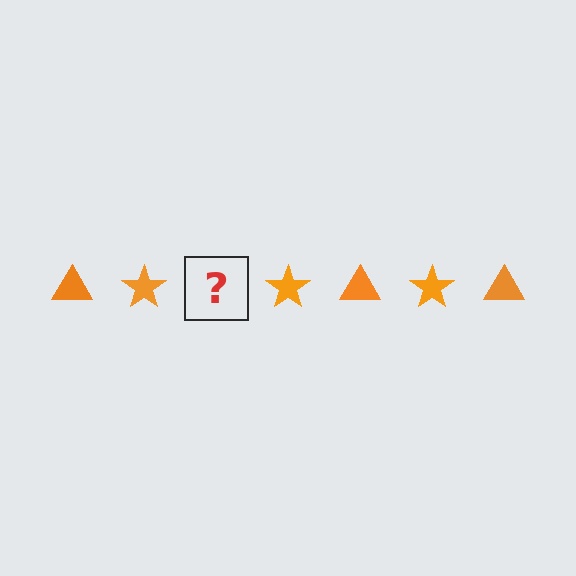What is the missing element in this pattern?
The missing element is an orange triangle.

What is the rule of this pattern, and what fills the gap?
The rule is that the pattern cycles through triangle, star shapes in orange. The gap should be filled with an orange triangle.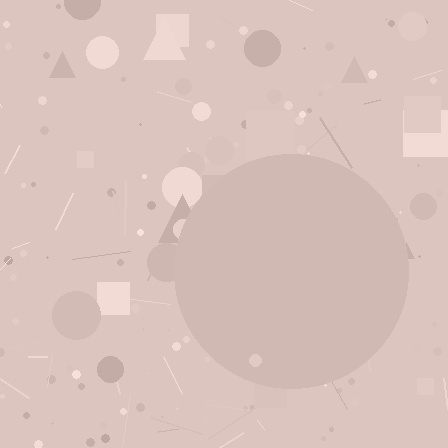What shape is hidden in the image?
A circle is hidden in the image.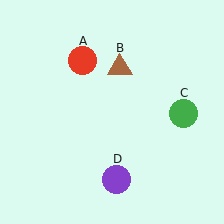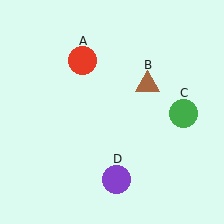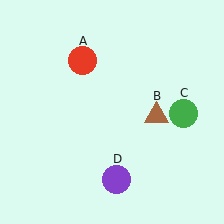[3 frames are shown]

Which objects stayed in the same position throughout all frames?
Red circle (object A) and green circle (object C) and purple circle (object D) remained stationary.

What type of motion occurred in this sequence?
The brown triangle (object B) rotated clockwise around the center of the scene.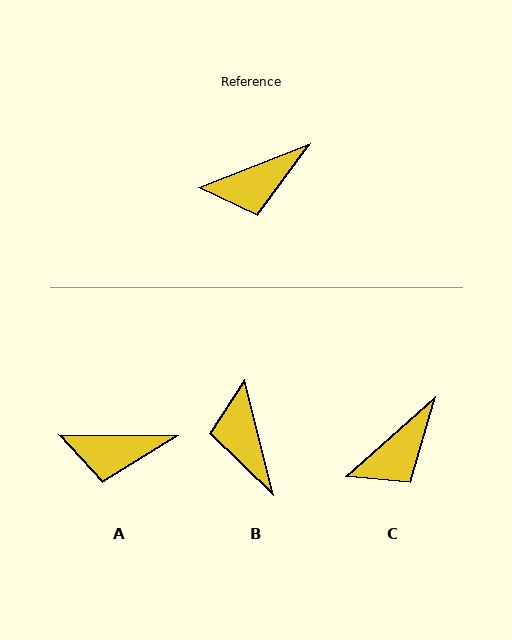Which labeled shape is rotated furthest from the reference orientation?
B, about 98 degrees away.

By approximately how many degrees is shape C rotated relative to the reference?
Approximately 20 degrees counter-clockwise.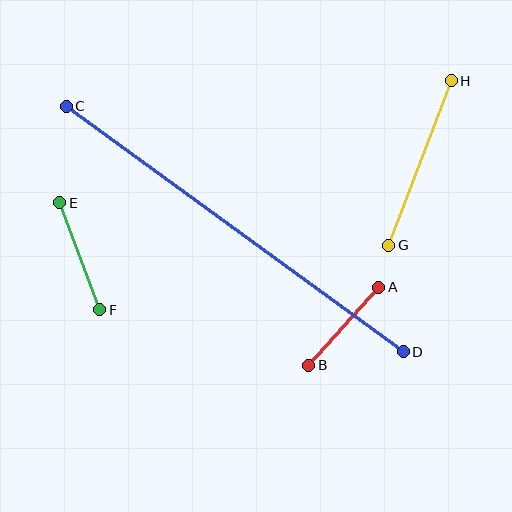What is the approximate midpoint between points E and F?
The midpoint is at approximately (80, 256) pixels.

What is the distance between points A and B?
The distance is approximately 105 pixels.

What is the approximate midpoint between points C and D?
The midpoint is at approximately (235, 229) pixels.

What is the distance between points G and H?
The distance is approximately 176 pixels.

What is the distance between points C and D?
The distance is approximately 417 pixels.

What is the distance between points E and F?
The distance is approximately 114 pixels.